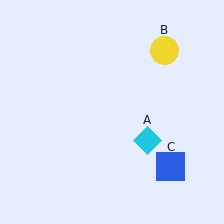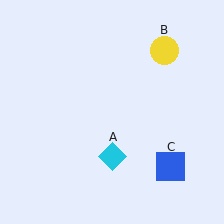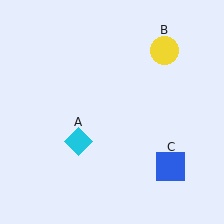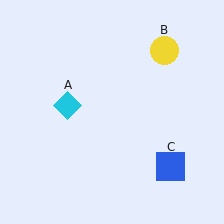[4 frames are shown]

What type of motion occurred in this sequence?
The cyan diamond (object A) rotated clockwise around the center of the scene.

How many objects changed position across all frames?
1 object changed position: cyan diamond (object A).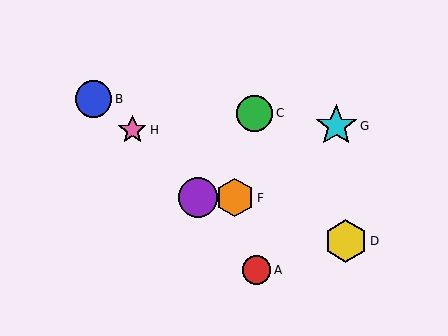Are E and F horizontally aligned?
Yes, both are at y≈198.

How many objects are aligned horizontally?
2 objects (E, F) are aligned horizontally.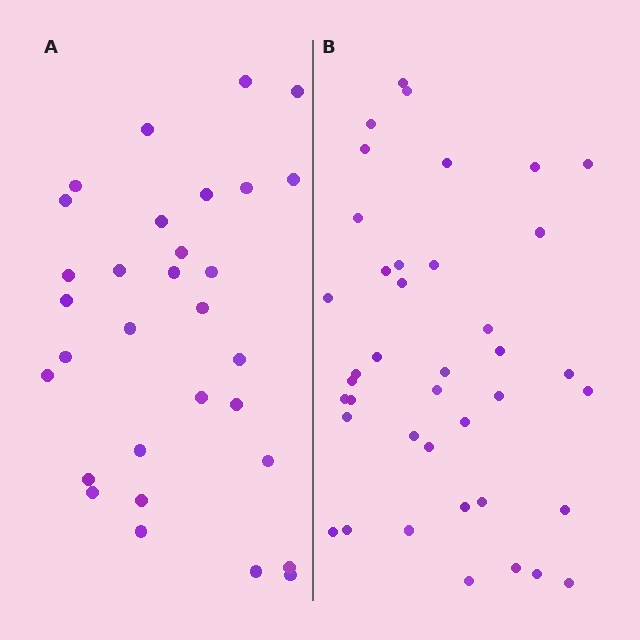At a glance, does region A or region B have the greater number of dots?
Region B (the right region) has more dots.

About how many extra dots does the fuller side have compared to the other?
Region B has roughly 8 or so more dots than region A.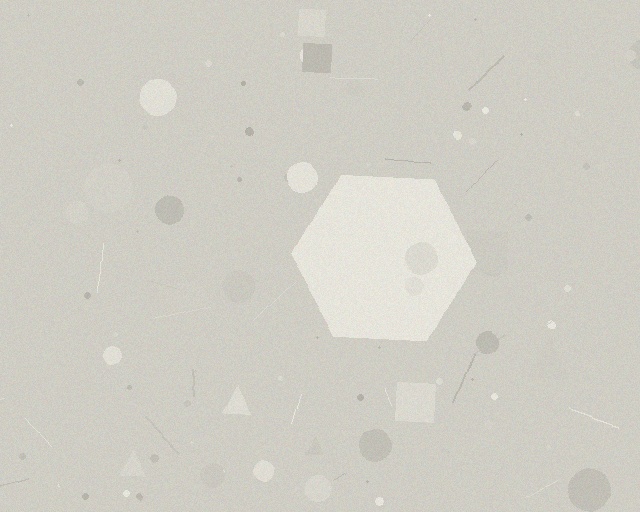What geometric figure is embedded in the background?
A hexagon is embedded in the background.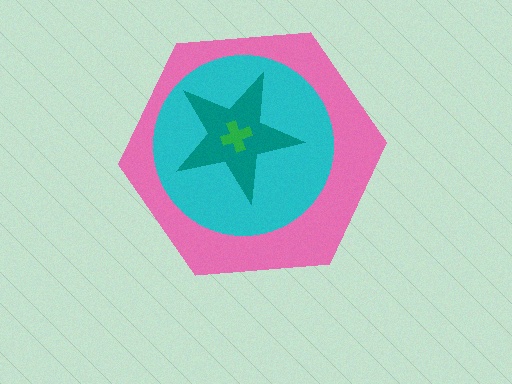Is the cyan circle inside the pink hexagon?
Yes.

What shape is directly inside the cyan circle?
The teal star.